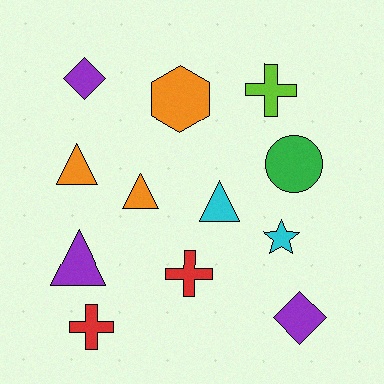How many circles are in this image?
There is 1 circle.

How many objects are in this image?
There are 12 objects.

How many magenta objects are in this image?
There are no magenta objects.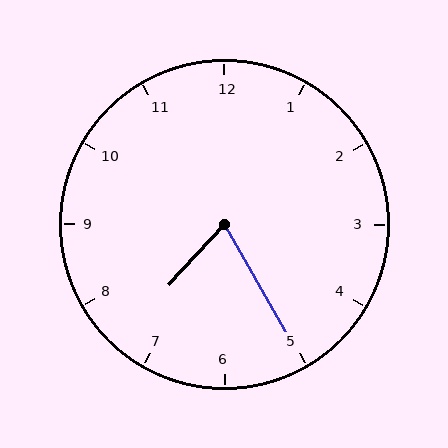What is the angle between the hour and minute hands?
Approximately 72 degrees.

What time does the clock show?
7:25.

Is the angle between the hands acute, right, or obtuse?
It is acute.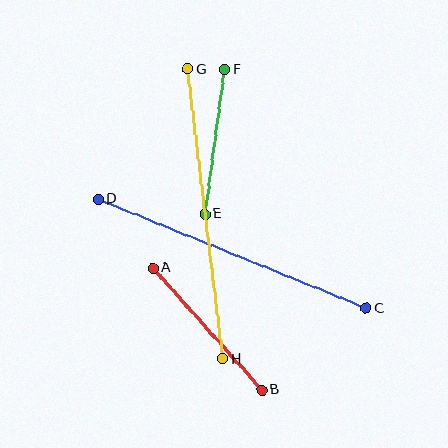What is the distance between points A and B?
The distance is approximately 163 pixels.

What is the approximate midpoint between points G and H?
The midpoint is at approximately (205, 214) pixels.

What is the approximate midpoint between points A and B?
The midpoint is at approximately (207, 329) pixels.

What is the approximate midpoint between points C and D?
The midpoint is at approximately (232, 254) pixels.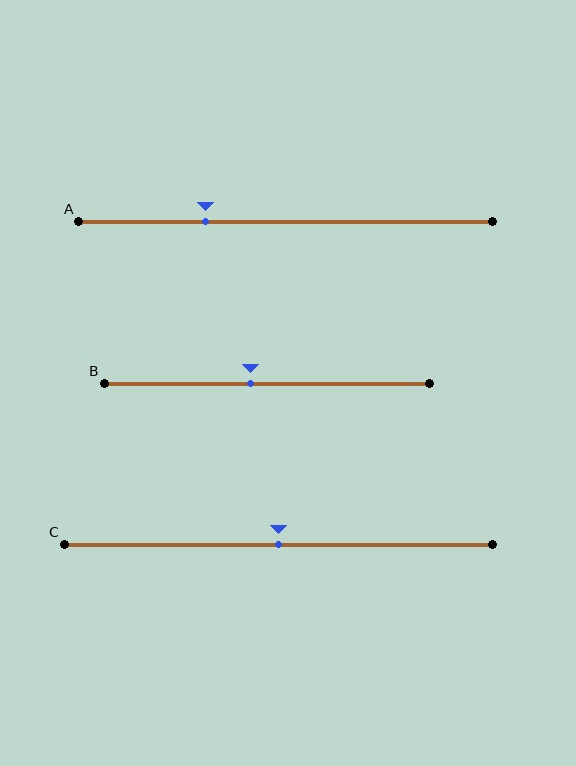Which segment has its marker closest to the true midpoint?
Segment C has its marker closest to the true midpoint.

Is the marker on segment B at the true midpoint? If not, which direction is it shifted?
No, the marker on segment B is shifted to the left by about 5% of the segment length.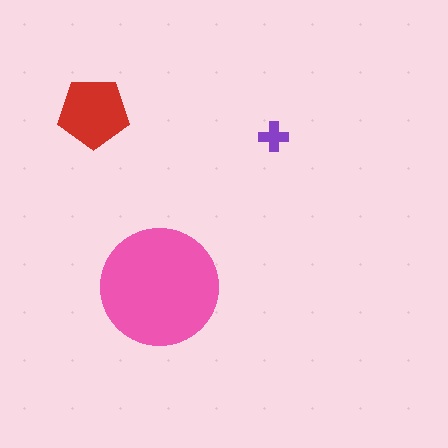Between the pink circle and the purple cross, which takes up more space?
The pink circle.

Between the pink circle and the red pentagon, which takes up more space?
The pink circle.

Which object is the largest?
The pink circle.